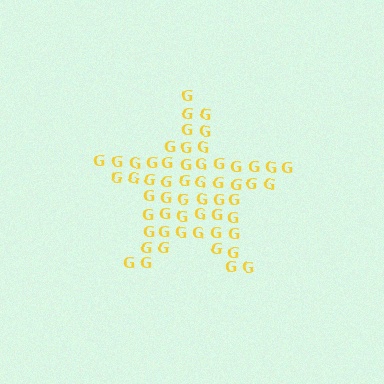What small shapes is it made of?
It is made of small letter G's.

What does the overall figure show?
The overall figure shows a star.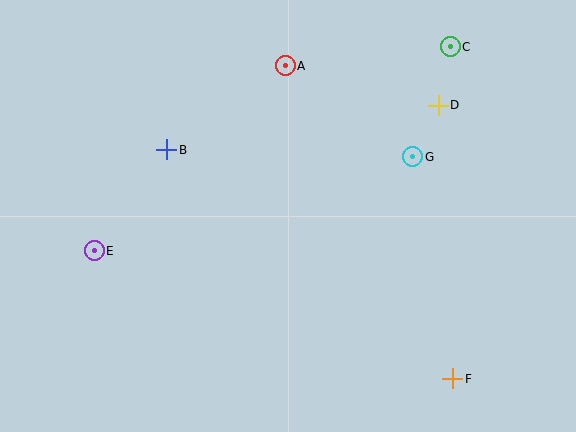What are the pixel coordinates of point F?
Point F is at (453, 379).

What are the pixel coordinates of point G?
Point G is at (413, 157).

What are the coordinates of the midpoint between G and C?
The midpoint between G and C is at (431, 102).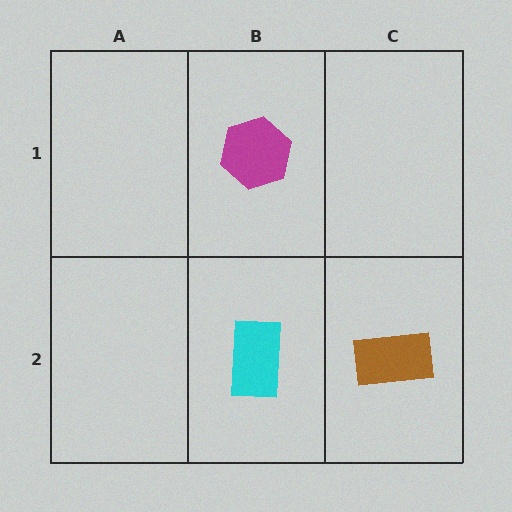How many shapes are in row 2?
2 shapes.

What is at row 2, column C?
A brown rectangle.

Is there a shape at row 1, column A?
No, that cell is empty.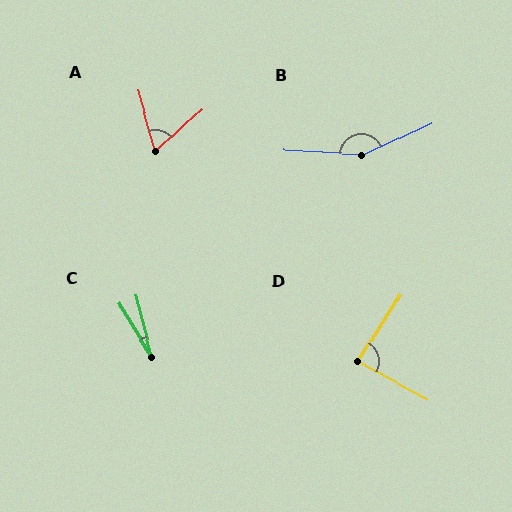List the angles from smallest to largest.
C (16°), A (63°), D (86°), B (152°).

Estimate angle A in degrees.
Approximately 63 degrees.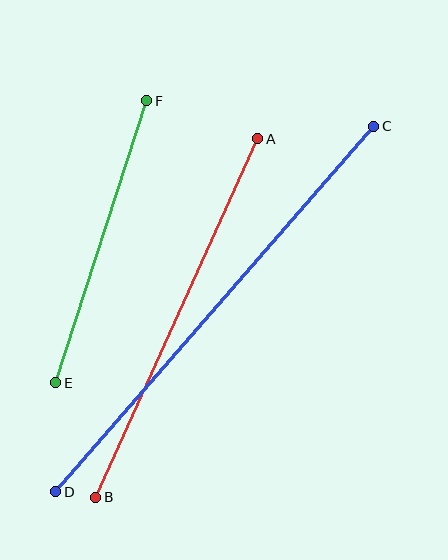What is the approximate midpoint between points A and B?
The midpoint is at approximately (177, 318) pixels.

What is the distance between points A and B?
The distance is approximately 393 pixels.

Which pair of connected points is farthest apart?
Points C and D are farthest apart.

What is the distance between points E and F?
The distance is approximately 296 pixels.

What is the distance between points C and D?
The distance is approximately 485 pixels.